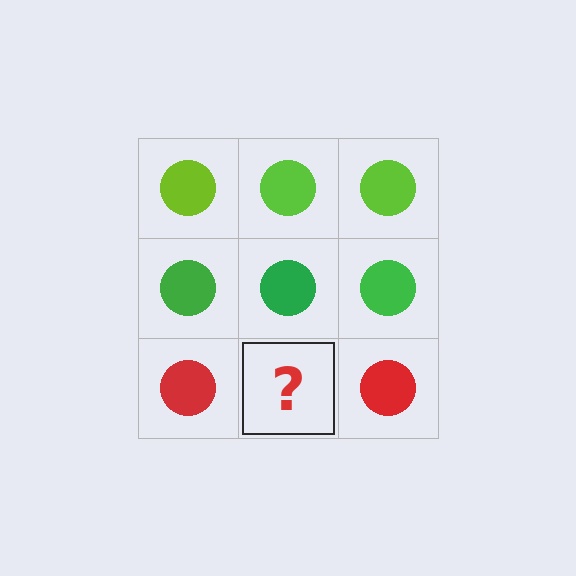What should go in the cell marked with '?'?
The missing cell should contain a red circle.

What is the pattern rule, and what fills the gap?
The rule is that each row has a consistent color. The gap should be filled with a red circle.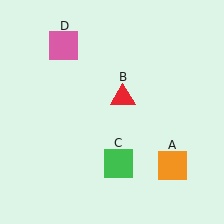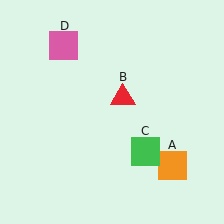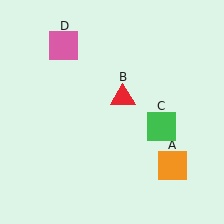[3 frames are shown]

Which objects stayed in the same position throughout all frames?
Orange square (object A) and red triangle (object B) and pink square (object D) remained stationary.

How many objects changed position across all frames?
1 object changed position: green square (object C).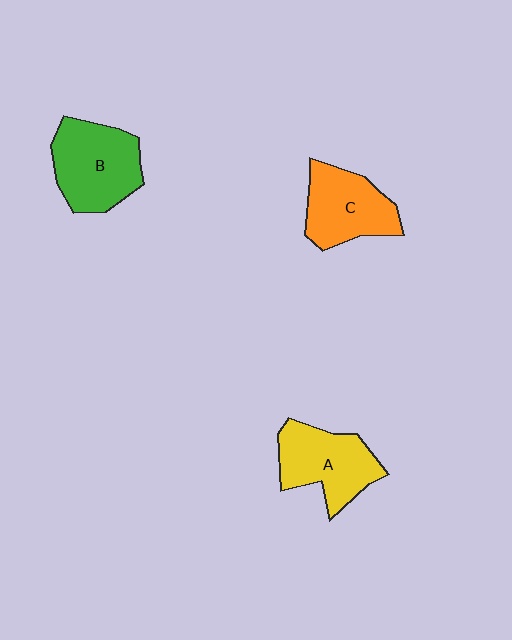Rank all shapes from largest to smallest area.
From largest to smallest: B (green), A (yellow), C (orange).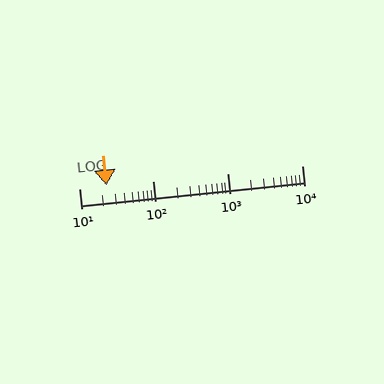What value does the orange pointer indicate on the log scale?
The pointer indicates approximately 23.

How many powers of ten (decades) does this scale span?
The scale spans 3 decades, from 10 to 10000.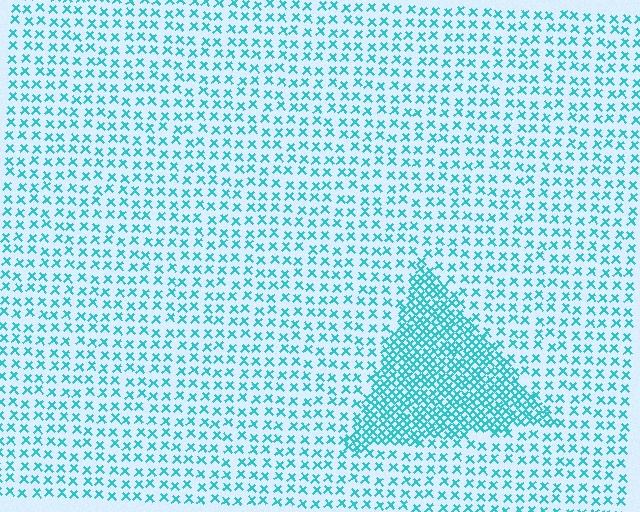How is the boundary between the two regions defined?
The boundary is defined by a change in element density (approximately 2.4x ratio). All elements are the same color, size, and shape.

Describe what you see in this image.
The image contains small cyan elements arranged at two different densities. A triangle-shaped region is visible where the elements are more densely packed than the surrounding area.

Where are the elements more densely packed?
The elements are more densely packed inside the triangle boundary.